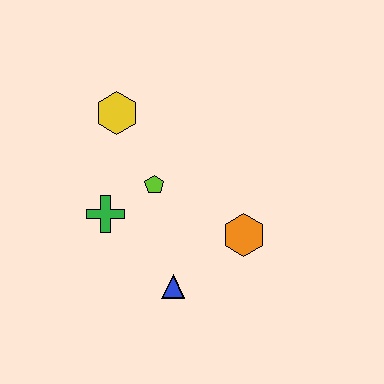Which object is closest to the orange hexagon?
The blue triangle is closest to the orange hexagon.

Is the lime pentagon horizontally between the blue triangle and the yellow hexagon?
Yes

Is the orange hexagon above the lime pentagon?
No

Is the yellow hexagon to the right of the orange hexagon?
No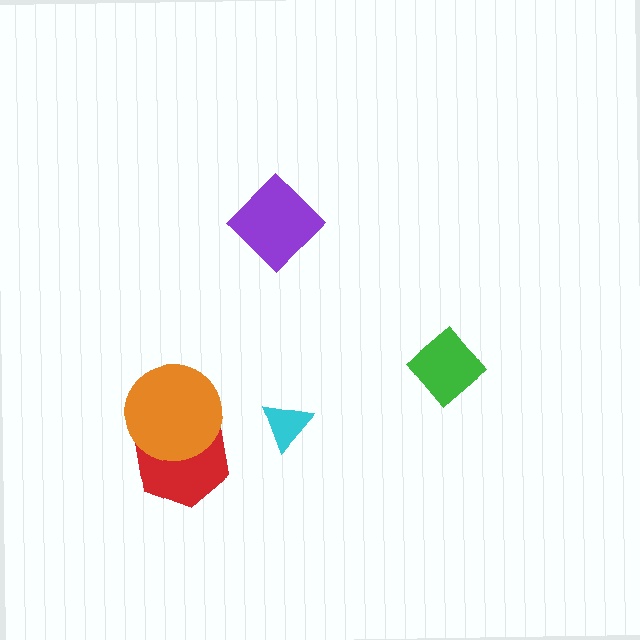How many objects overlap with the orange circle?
1 object overlaps with the orange circle.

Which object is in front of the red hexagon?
The orange circle is in front of the red hexagon.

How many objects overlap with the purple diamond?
0 objects overlap with the purple diamond.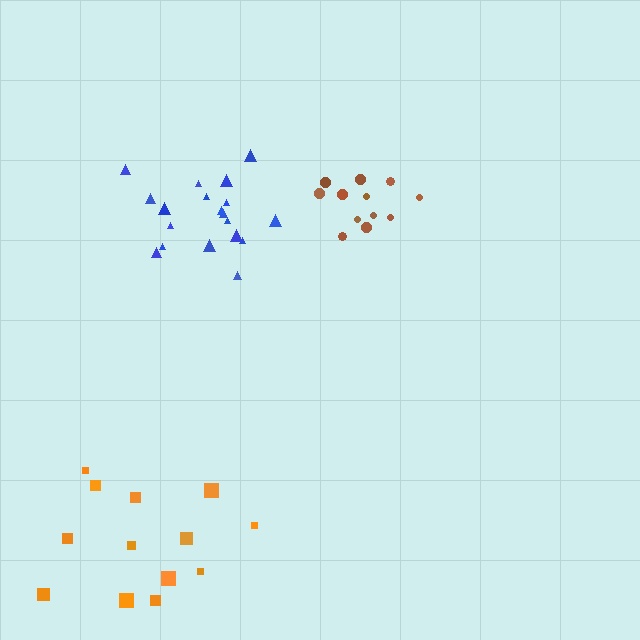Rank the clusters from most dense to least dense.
brown, blue, orange.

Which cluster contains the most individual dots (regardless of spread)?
Blue (19).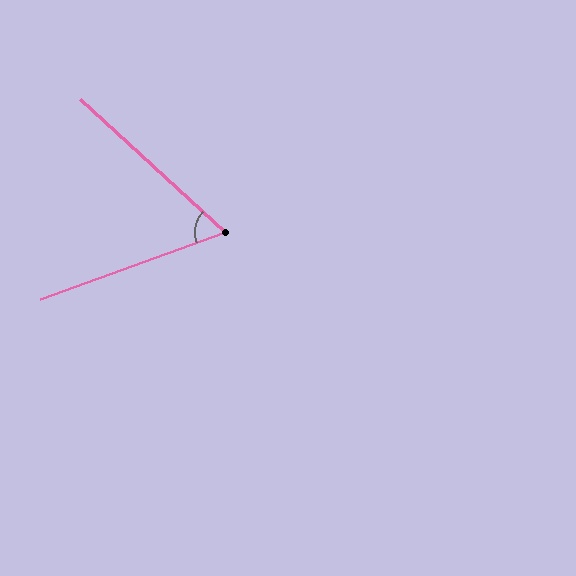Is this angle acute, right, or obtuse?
It is acute.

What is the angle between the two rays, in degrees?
Approximately 62 degrees.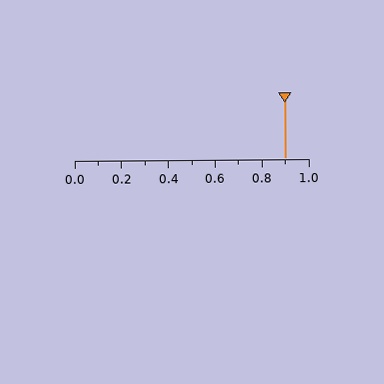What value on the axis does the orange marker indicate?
The marker indicates approximately 0.9.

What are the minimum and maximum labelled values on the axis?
The axis runs from 0.0 to 1.0.